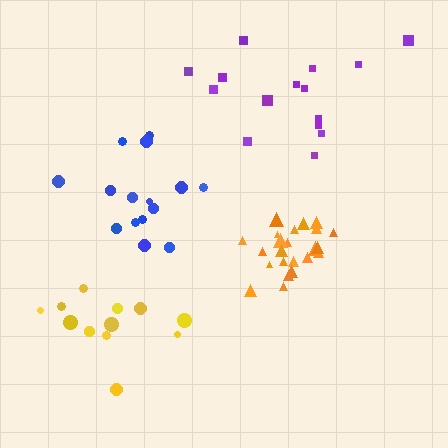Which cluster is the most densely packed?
Orange.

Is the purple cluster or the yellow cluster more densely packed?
Yellow.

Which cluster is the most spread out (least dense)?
Purple.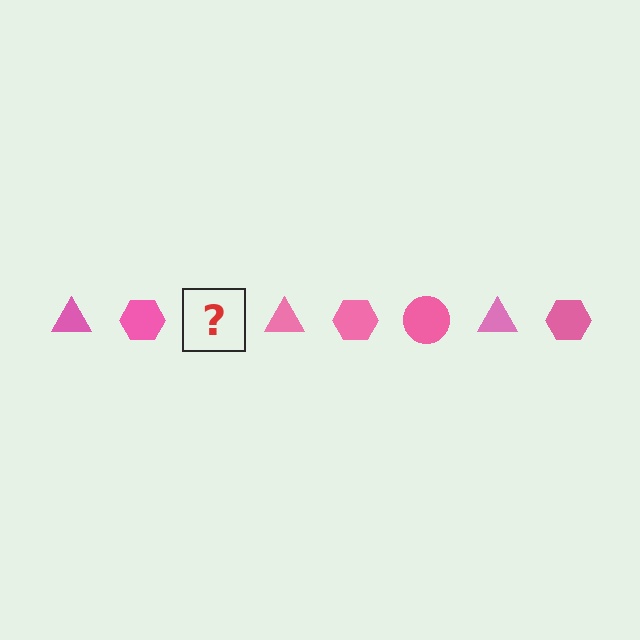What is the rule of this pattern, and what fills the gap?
The rule is that the pattern cycles through triangle, hexagon, circle shapes in pink. The gap should be filled with a pink circle.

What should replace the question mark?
The question mark should be replaced with a pink circle.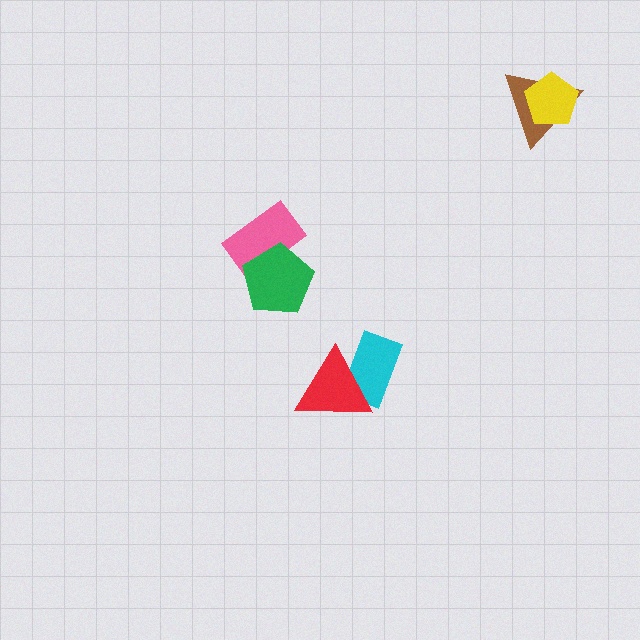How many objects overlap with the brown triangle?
1 object overlaps with the brown triangle.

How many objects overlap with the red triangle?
1 object overlaps with the red triangle.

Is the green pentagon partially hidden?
No, no other shape covers it.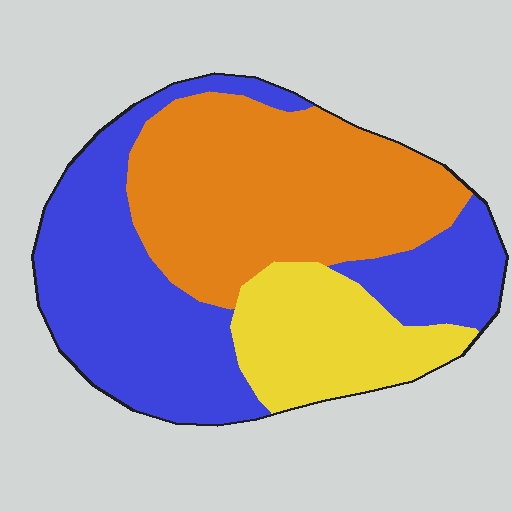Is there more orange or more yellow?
Orange.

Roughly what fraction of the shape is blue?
Blue covers roughly 40% of the shape.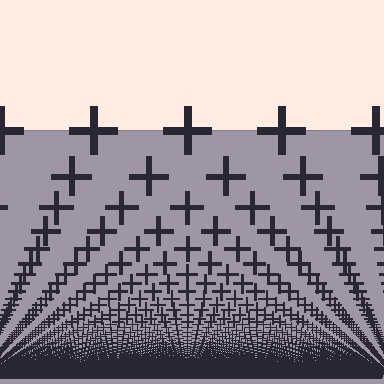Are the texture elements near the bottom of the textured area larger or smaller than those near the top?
Smaller. The gradient is inverted — elements near the bottom are smaller and denser.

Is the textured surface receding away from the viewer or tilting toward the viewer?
The surface appears to tilt toward the viewer. Texture elements get larger and sparser toward the top.